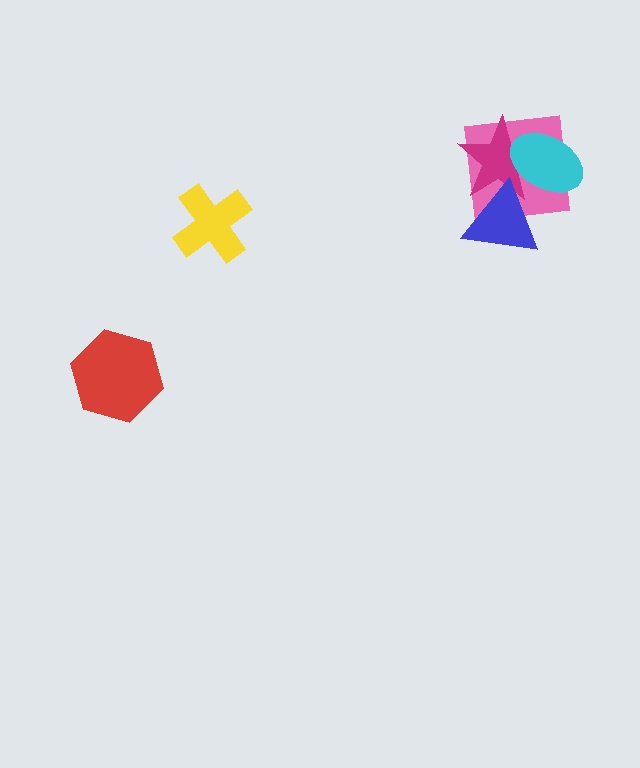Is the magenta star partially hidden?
Yes, it is partially covered by another shape.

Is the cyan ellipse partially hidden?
Yes, it is partially covered by another shape.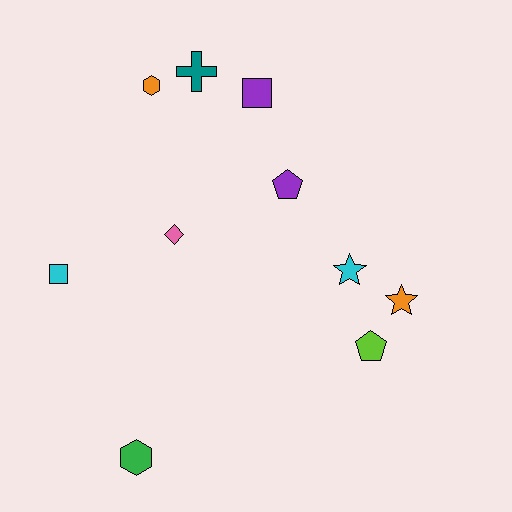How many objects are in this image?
There are 10 objects.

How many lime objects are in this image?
There is 1 lime object.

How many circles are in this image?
There are no circles.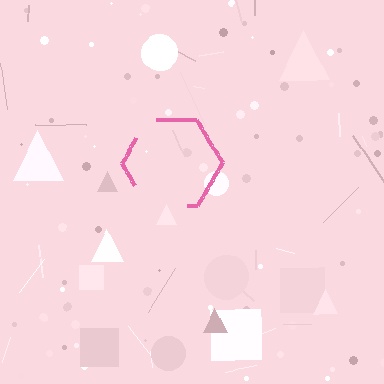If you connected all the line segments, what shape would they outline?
They would outline a hexagon.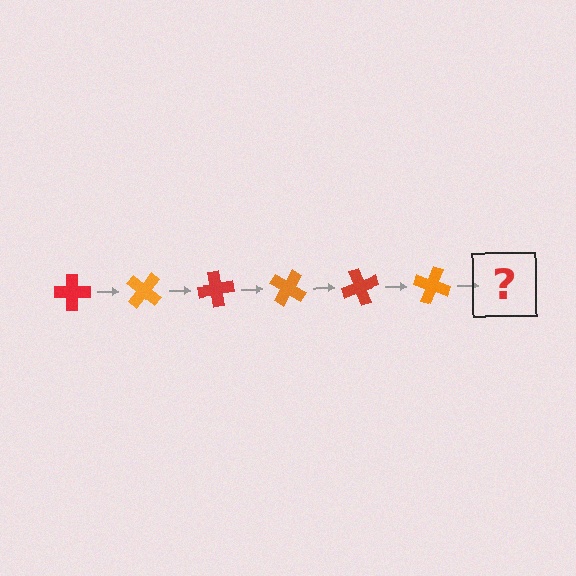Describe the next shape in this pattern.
It should be a red cross, rotated 240 degrees from the start.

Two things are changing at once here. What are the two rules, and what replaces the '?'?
The two rules are that it rotates 40 degrees each step and the color cycles through red and orange. The '?' should be a red cross, rotated 240 degrees from the start.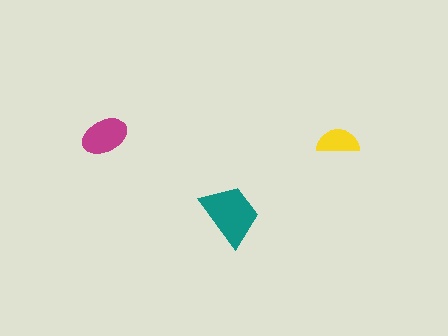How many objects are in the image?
There are 3 objects in the image.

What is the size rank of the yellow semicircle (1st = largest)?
3rd.